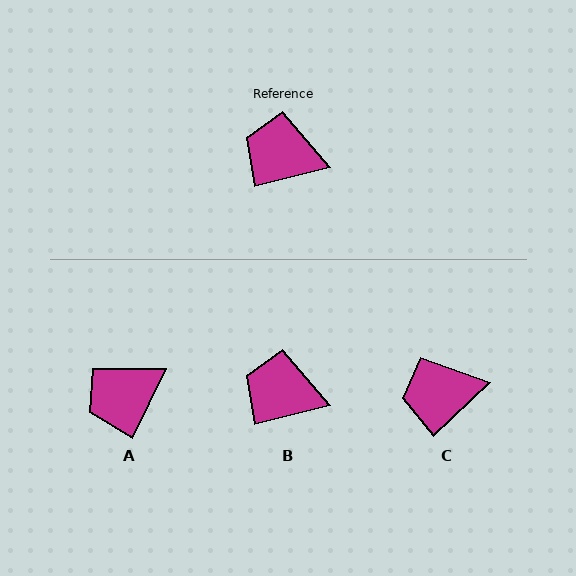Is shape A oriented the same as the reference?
No, it is off by about 49 degrees.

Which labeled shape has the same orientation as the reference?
B.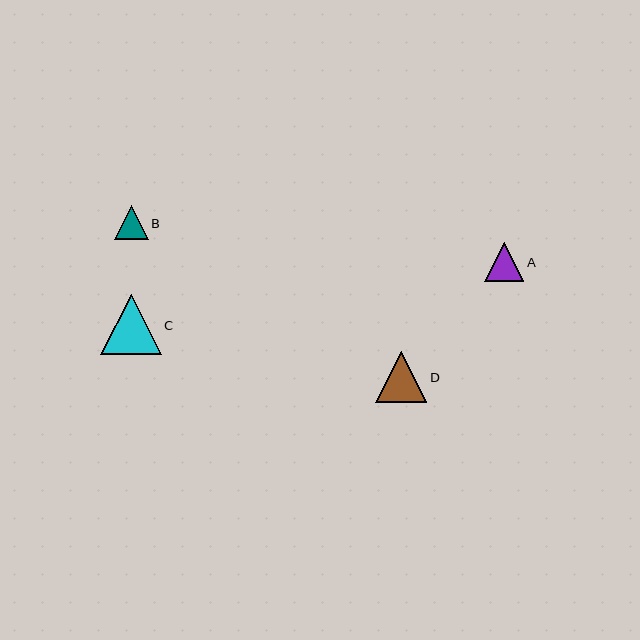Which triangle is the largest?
Triangle C is the largest with a size of approximately 61 pixels.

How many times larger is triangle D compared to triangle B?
Triangle D is approximately 1.5 times the size of triangle B.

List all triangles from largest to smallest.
From largest to smallest: C, D, A, B.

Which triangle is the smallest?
Triangle B is the smallest with a size of approximately 34 pixels.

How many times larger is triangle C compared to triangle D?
Triangle C is approximately 1.2 times the size of triangle D.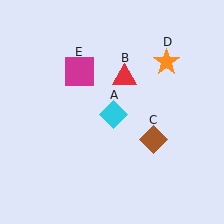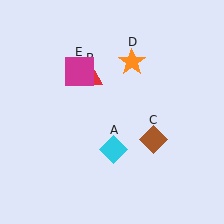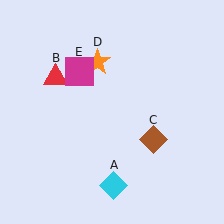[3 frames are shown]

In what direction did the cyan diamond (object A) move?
The cyan diamond (object A) moved down.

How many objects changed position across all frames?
3 objects changed position: cyan diamond (object A), red triangle (object B), orange star (object D).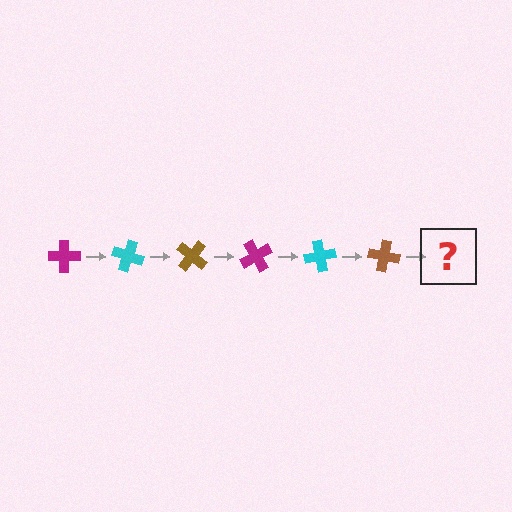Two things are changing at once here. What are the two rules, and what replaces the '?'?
The two rules are that it rotates 20 degrees each step and the color cycles through magenta, cyan, and brown. The '?' should be a magenta cross, rotated 120 degrees from the start.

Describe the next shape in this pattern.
It should be a magenta cross, rotated 120 degrees from the start.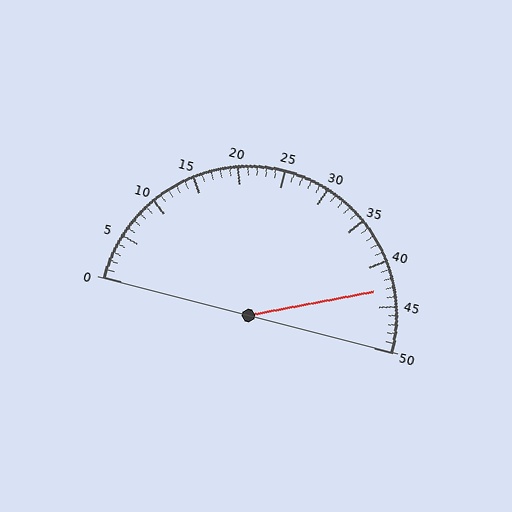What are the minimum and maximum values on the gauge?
The gauge ranges from 0 to 50.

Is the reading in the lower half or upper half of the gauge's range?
The reading is in the upper half of the range (0 to 50).